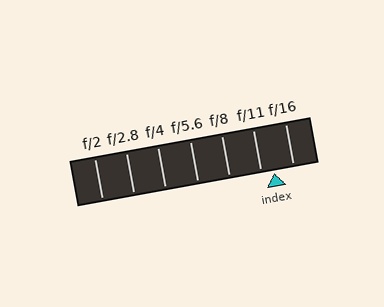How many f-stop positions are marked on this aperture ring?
There are 7 f-stop positions marked.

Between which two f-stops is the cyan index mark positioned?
The index mark is between f/11 and f/16.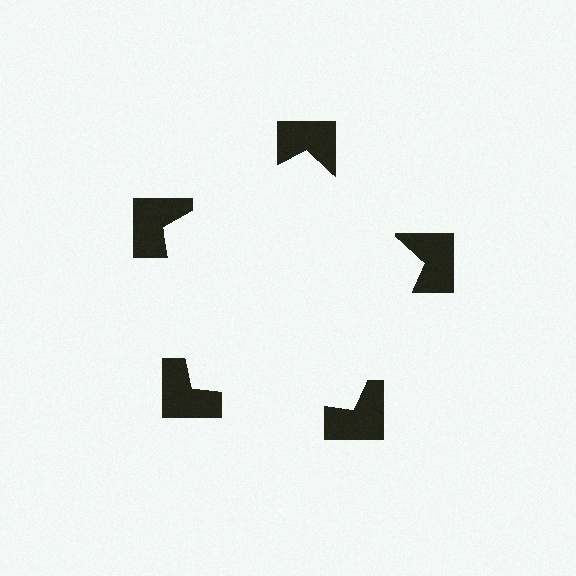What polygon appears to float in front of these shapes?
An illusory pentagon — its edges are inferred from the aligned wedge cuts in the notched squares, not physically drawn.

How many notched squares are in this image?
There are 5 — one at each vertex of the illusory pentagon.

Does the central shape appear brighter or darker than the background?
It typically appears slightly brighter than the background, even though no actual brightness change is drawn.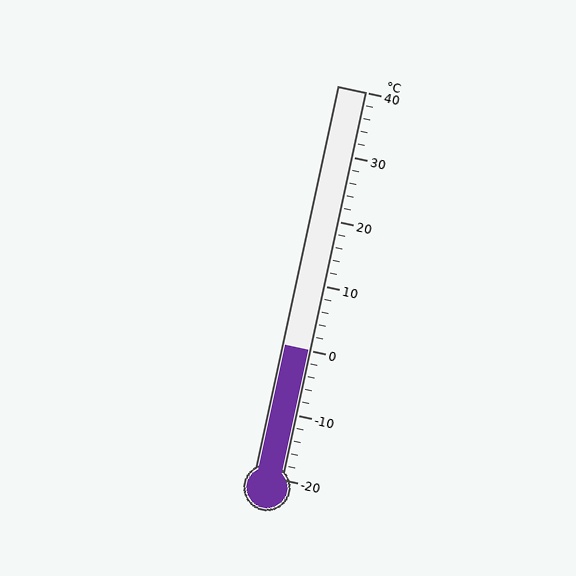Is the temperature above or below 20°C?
The temperature is below 20°C.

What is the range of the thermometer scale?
The thermometer scale ranges from -20°C to 40°C.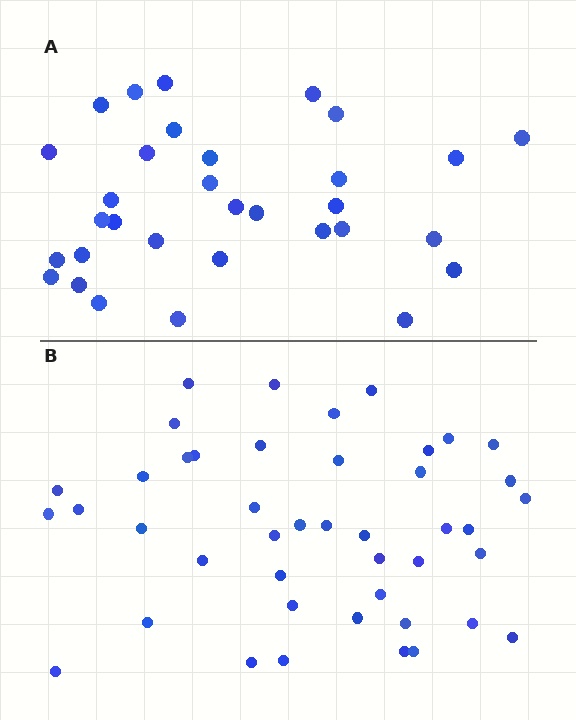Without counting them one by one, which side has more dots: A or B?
Region B (the bottom region) has more dots.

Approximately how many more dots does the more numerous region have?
Region B has roughly 12 or so more dots than region A.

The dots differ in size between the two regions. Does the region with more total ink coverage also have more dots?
No. Region A has more total ink coverage because its dots are larger, but region B actually contains more individual dots. Total area can be misleading — the number of items is what matters here.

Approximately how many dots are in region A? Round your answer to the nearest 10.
About 30 dots. (The exact count is 32, which rounds to 30.)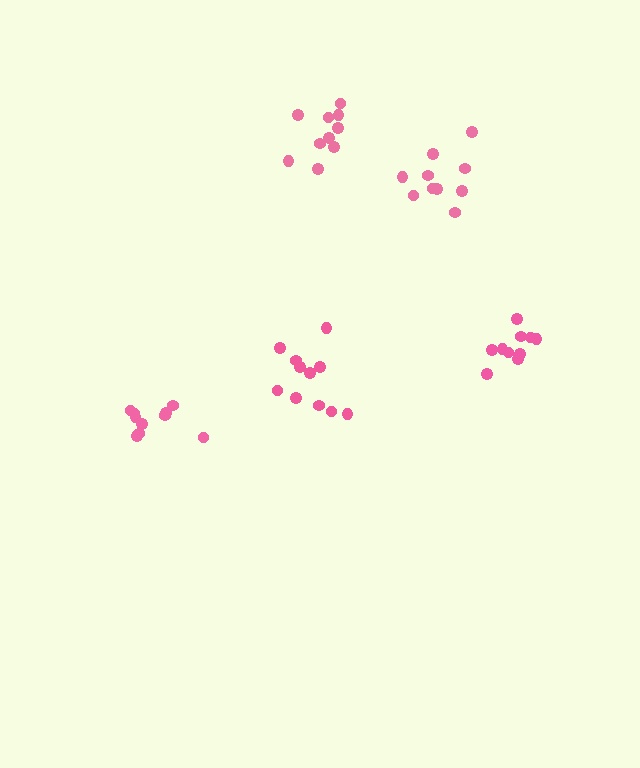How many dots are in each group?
Group 1: 10 dots, Group 2: 11 dots, Group 3: 11 dots, Group 4: 10 dots, Group 5: 10 dots (52 total).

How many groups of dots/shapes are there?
There are 5 groups.